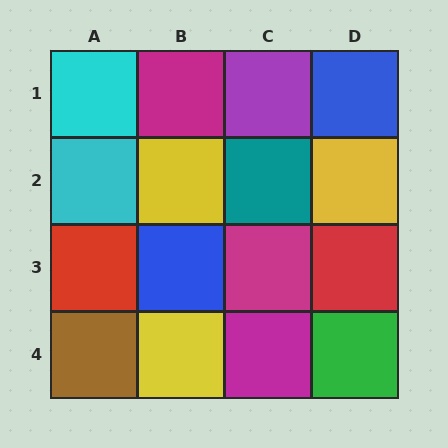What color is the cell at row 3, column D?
Red.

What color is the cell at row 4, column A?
Brown.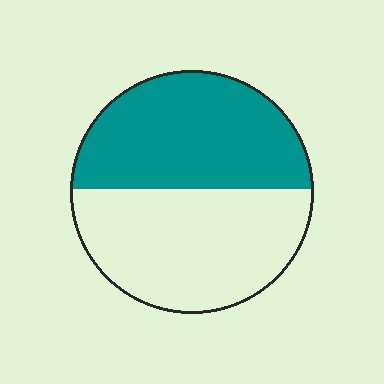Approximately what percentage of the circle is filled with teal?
Approximately 50%.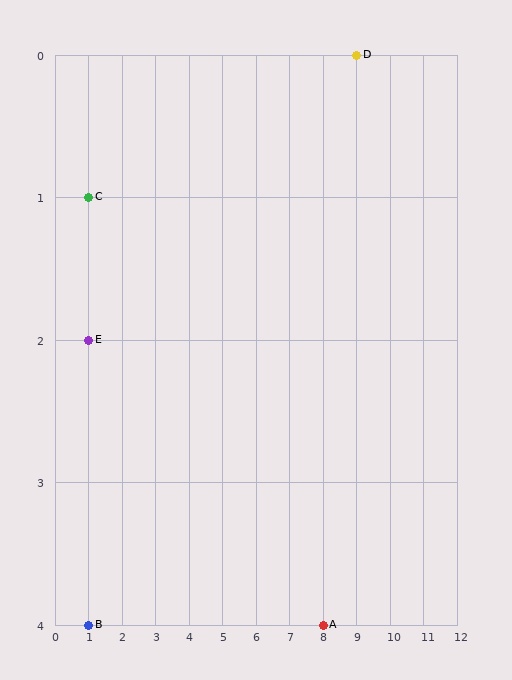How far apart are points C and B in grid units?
Points C and B are 3 rows apart.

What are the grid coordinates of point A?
Point A is at grid coordinates (8, 4).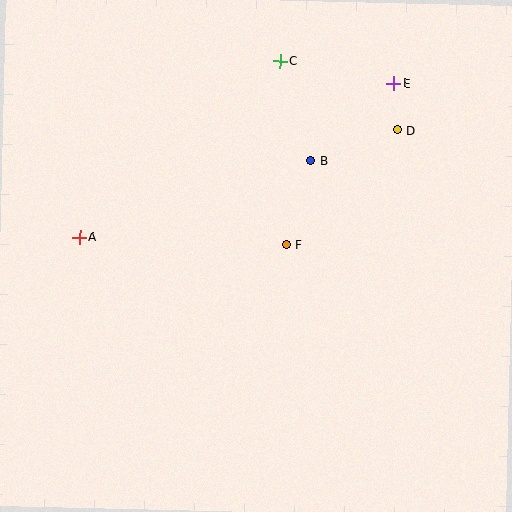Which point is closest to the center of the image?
Point F at (287, 244) is closest to the center.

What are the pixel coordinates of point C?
Point C is at (280, 61).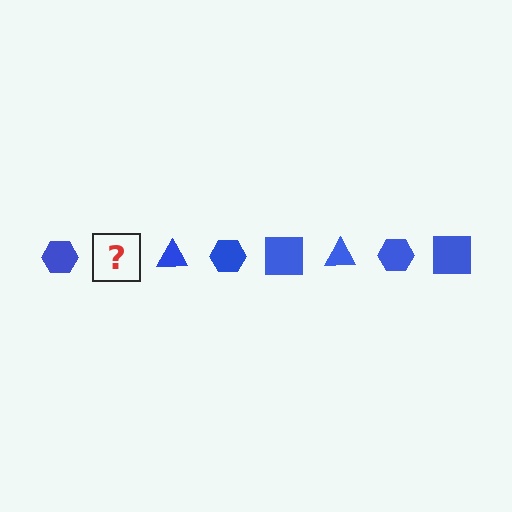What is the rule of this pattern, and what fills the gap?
The rule is that the pattern cycles through hexagon, square, triangle shapes in blue. The gap should be filled with a blue square.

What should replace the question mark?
The question mark should be replaced with a blue square.